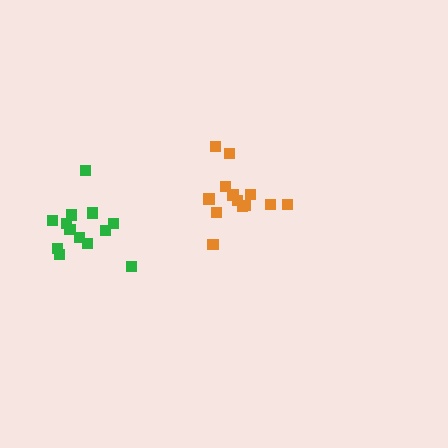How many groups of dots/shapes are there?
There are 2 groups.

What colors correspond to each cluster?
The clusters are colored: orange, green.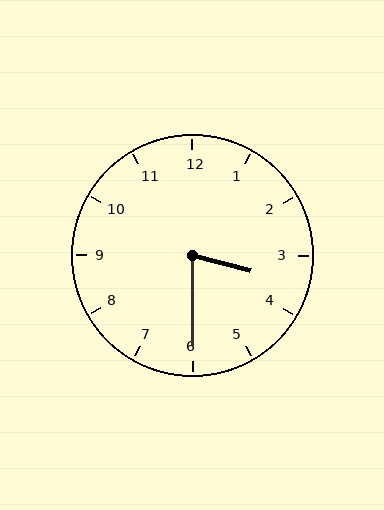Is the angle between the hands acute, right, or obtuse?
It is acute.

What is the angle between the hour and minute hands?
Approximately 75 degrees.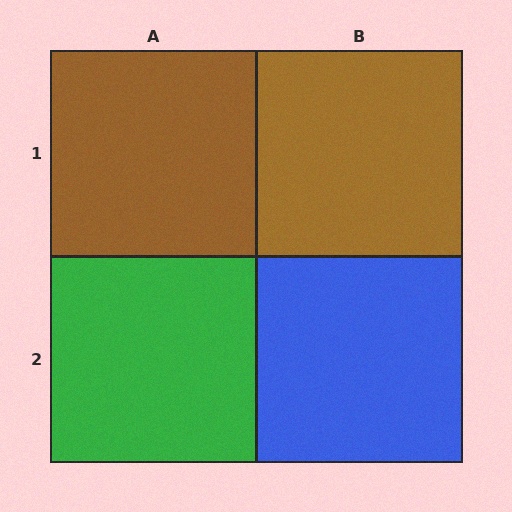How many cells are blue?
1 cell is blue.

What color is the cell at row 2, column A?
Green.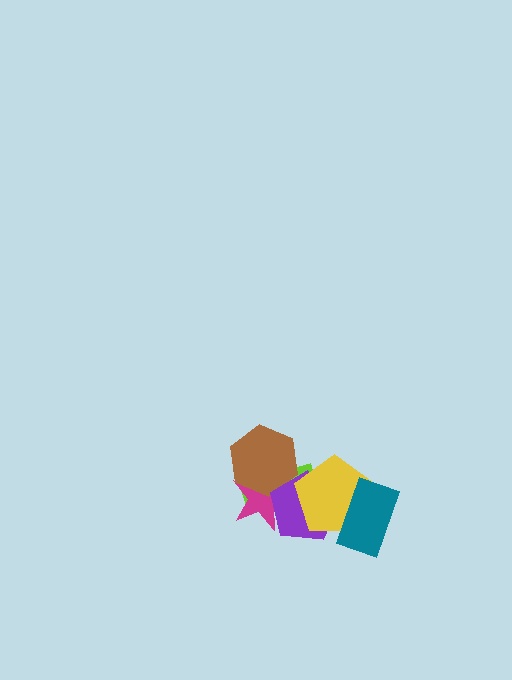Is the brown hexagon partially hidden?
Yes, it is partially covered by another shape.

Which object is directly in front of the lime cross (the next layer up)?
The magenta star is directly in front of the lime cross.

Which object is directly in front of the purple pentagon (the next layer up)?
The yellow pentagon is directly in front of the purple pentagon.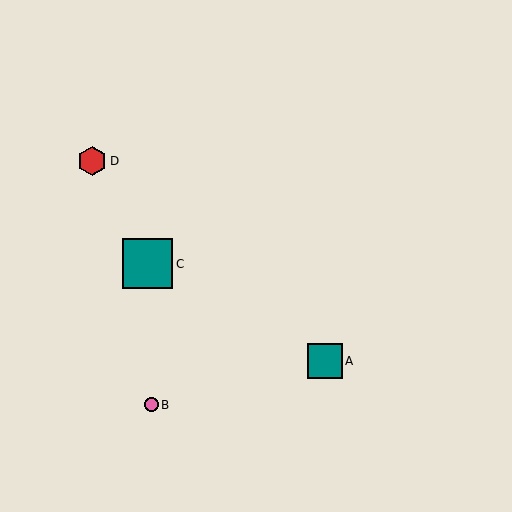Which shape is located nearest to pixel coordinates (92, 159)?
The red hexagon (labeled D) at (92, 161) is nearest to that location.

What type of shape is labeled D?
Shape D is a red hexagon.